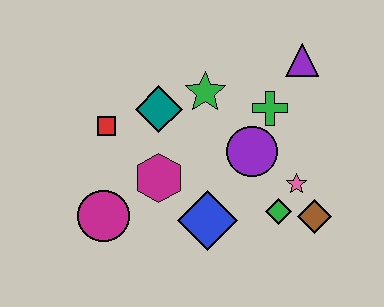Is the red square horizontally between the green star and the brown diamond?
No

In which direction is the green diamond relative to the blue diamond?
The green diamond is to the right of the blue diamond.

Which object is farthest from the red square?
The brown diamond is farthest from the red square.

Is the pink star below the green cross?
Yes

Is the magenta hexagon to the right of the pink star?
No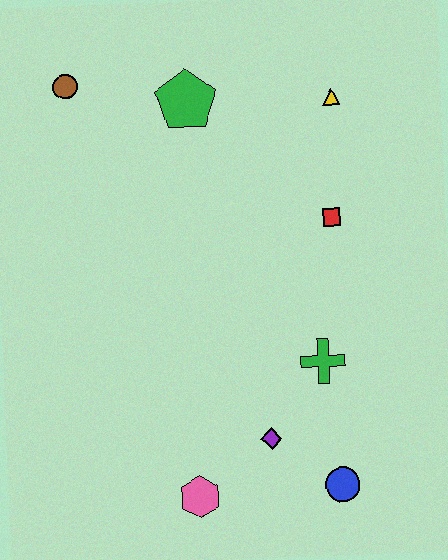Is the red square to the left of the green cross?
No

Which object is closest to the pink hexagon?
The purple diamond is closest to the pink hexagon.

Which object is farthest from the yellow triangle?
The pink hexagon is farthest from the yellow triangle.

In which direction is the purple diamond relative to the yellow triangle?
The purple diamond is below the yellow triangle.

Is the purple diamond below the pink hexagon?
No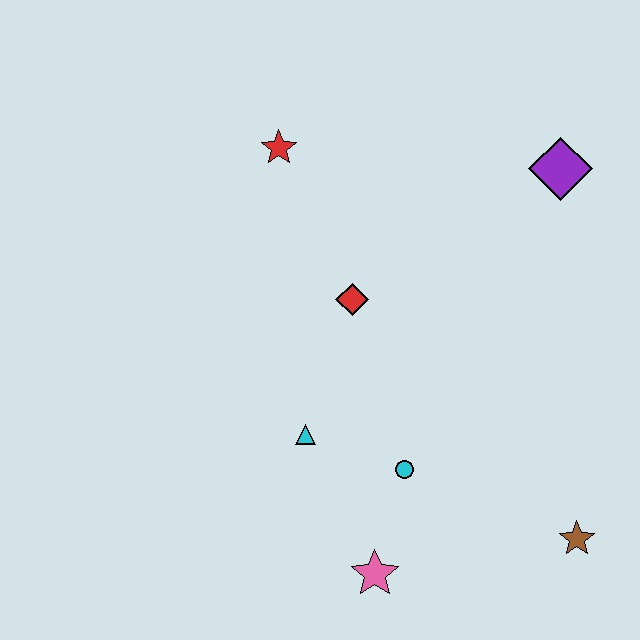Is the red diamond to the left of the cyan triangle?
No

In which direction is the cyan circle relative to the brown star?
The cyan circle is to the left of the brown star.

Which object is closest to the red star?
The red diamond is closest to the red star.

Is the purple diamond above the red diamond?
Yes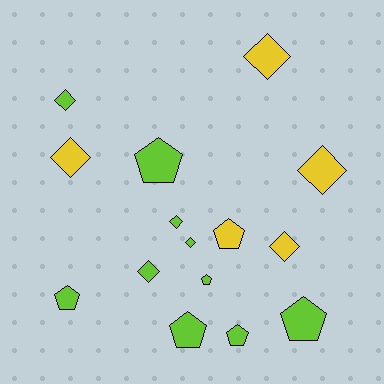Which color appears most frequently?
Lime, with 10 objects.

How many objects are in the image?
There are 15 objects.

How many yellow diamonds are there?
There are 4 yellow diamonds.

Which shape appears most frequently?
Diamond, with 8 objects.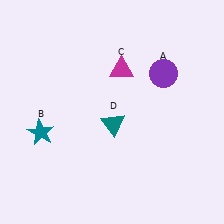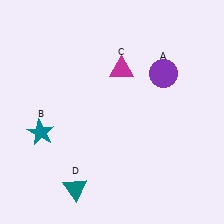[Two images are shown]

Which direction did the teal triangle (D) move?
The teal triangle (D) moved down.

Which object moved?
The teal triangle (D) moved down.